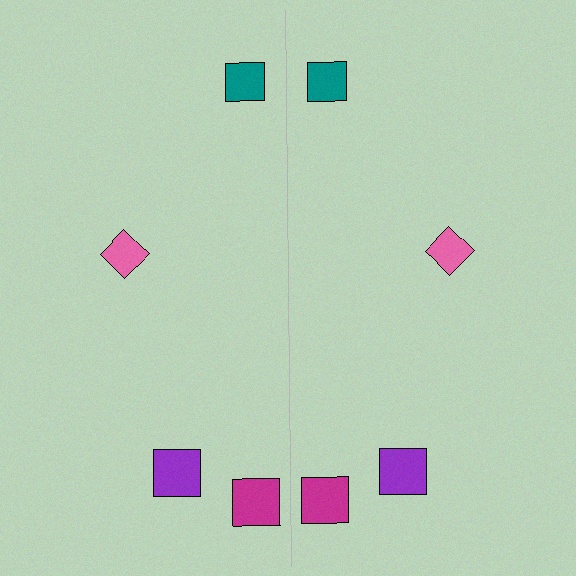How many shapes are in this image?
There are 8 shapes in this image.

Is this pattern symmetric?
Yes, this pattern has bilateral (reflection) symmetry.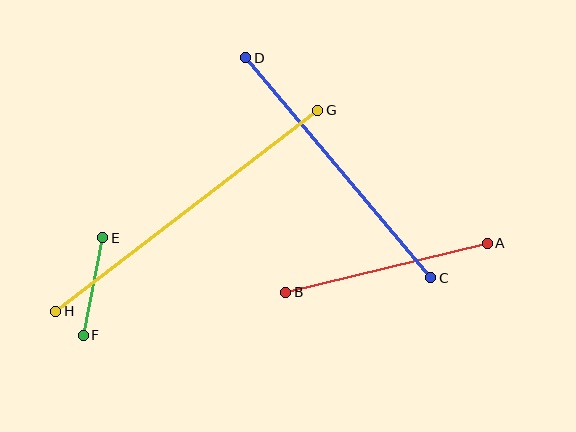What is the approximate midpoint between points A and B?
The midpoint is at approximately (387, 268) pixels.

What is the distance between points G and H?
The distance is approximately 330 pixels.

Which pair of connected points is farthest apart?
Points G and H are farthest apart.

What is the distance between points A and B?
The distance is approximately 207 pixels.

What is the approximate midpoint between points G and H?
The midpoint is at approximately (187, 211) pixels.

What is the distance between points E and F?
The distance is approximately 100 pixels.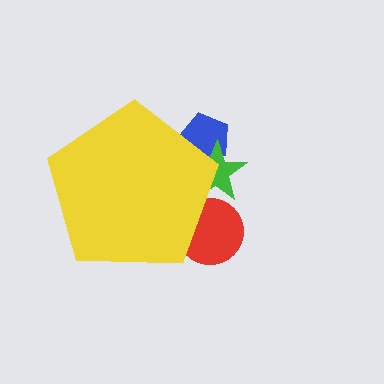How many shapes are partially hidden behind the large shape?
3 shapes are partially hidden.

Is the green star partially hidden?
Yes, the green star is partially hidden behind the yellow pentagon.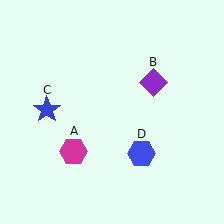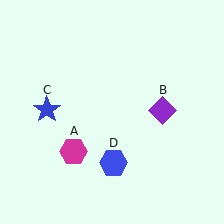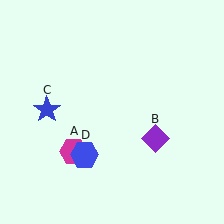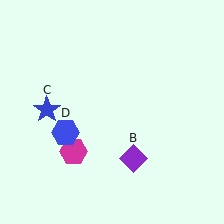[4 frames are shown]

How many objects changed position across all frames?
2 objects changed position: purple diamond (object B), blue hexagon (object D).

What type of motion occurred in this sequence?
The purple diamond (object B), blue hexagon (object D) rotated clockwise around the center of the scene.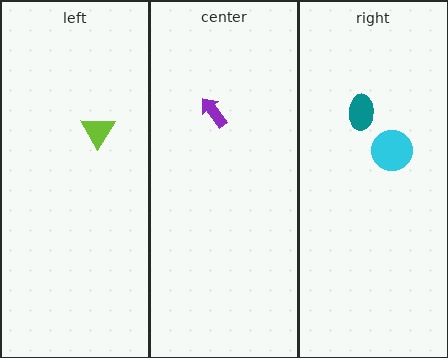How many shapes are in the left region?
1.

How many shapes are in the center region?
1.